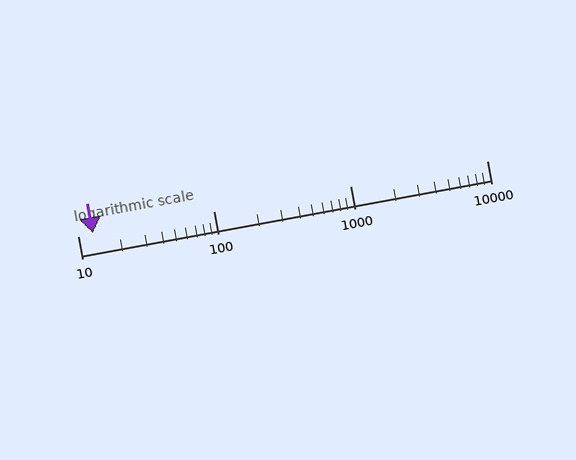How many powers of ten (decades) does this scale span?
The scale spans 3 decades, from 10 to 10000.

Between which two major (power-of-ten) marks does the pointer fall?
The pointer is between 10 and 100.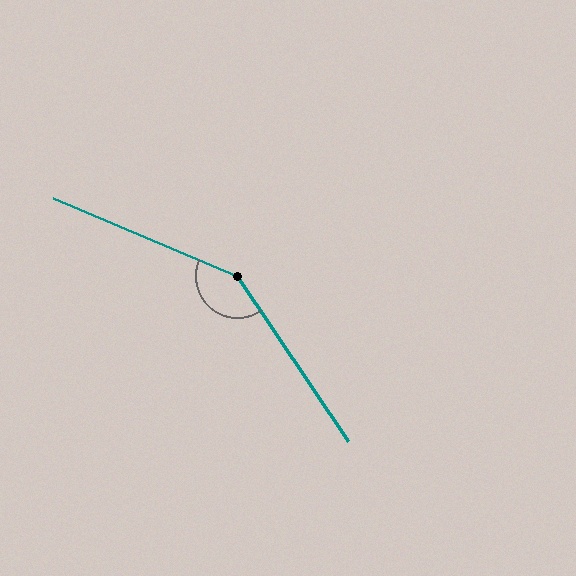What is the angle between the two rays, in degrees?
Approximately 147 degrees.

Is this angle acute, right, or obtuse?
It is obtuse.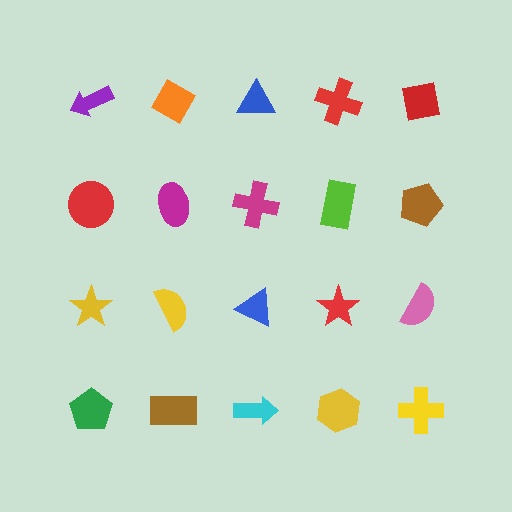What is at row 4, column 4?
A yellow hexagon.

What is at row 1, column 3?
A blue triangle.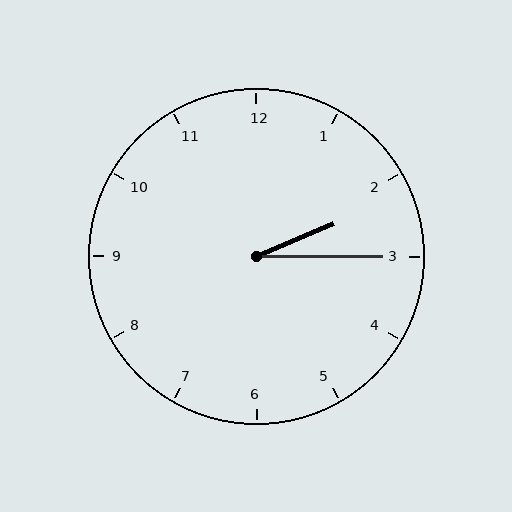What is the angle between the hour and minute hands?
Approximately 22 degrees.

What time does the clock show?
2:15.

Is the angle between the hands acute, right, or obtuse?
It is acute.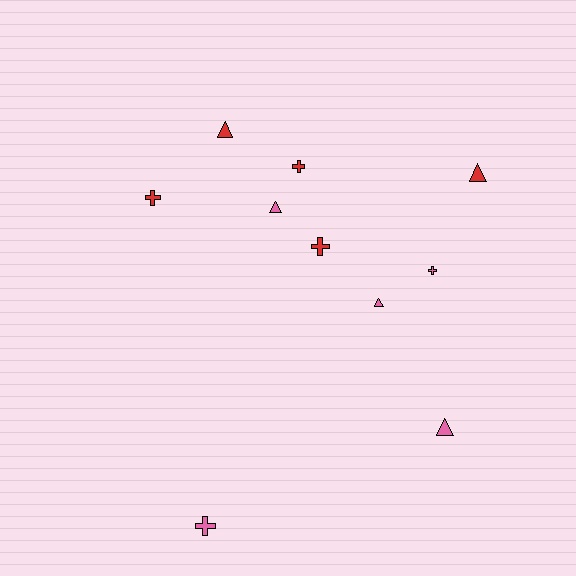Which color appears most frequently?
Pink, with 5 objects.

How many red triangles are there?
There are 2 red triangles.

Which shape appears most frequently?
Cross, with 5 objects.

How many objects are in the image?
There are 10 objects.